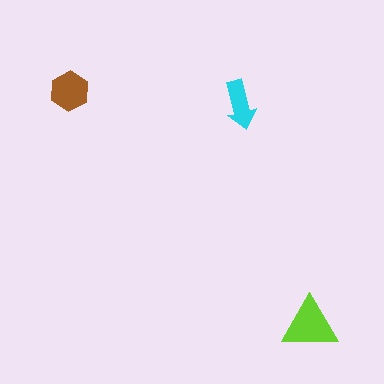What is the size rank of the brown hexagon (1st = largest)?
2nd.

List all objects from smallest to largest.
The cyan arrow, the brown hexagon, the lime triangle.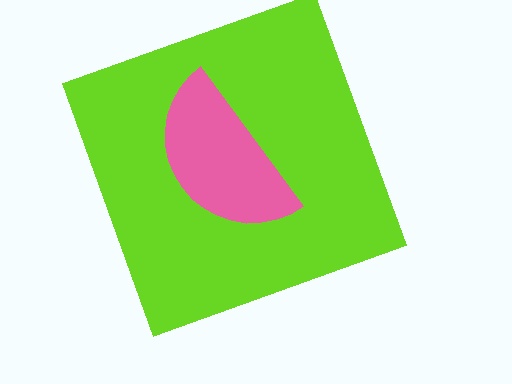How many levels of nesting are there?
2.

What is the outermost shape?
The lime square.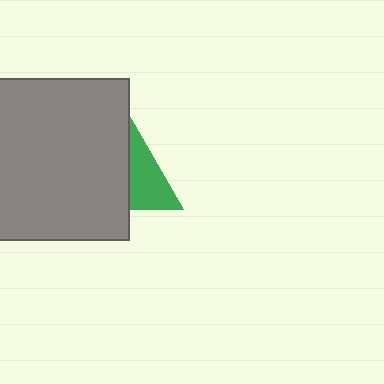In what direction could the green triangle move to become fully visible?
The green triangle could move right. That would shift it out from behind the gray square entirely.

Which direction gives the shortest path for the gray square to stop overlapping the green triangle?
Moving left gives the shortest separation.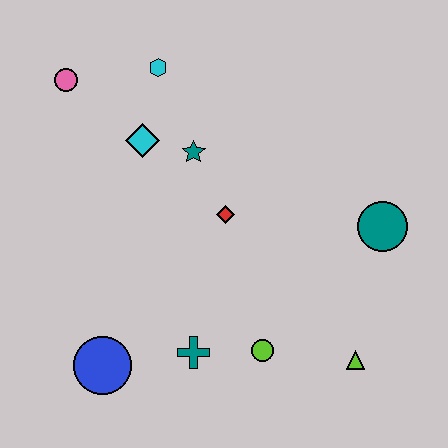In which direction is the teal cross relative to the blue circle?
The teal cross is to the right of the blue circle.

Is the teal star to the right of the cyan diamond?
Yes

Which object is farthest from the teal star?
The lime triangle is farthest from the teal star.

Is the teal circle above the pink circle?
No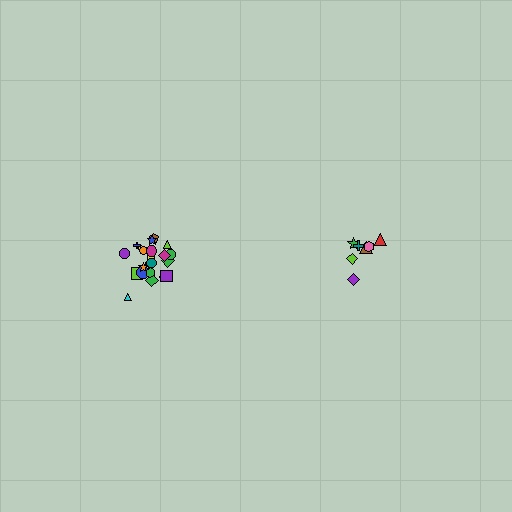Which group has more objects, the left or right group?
The left group.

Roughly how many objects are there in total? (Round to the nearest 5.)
Roughly 30 objects in total.